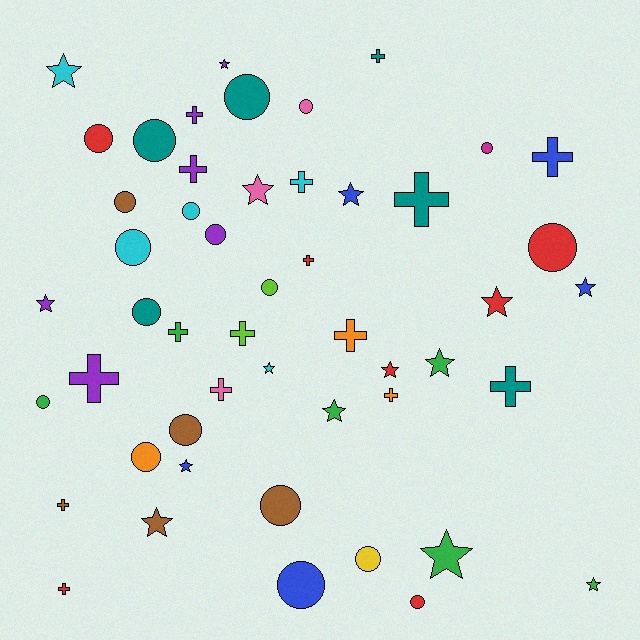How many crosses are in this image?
There are 16 crosses.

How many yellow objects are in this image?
There is 1 yellow object.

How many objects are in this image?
There are 50 objects.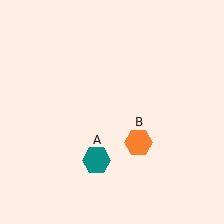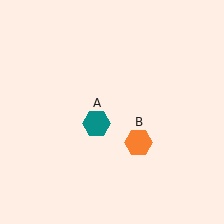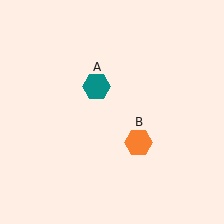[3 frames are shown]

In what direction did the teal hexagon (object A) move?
The teal hexagon (object A) moved up.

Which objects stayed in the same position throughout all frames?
Orange hexagon (object B) remained stationary.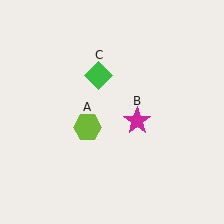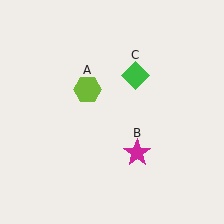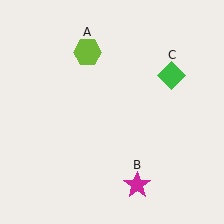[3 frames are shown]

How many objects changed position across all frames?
3 objects changed position: lime hexagon (object A), magenta star (object B), green diamond (object C).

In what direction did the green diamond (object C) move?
The green diamond (object C) moved right.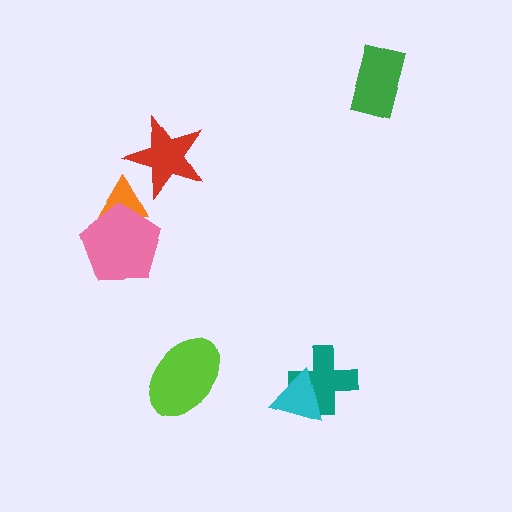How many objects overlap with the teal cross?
1 object overlaps with the teal cross.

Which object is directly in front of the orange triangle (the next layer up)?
The pink pentagon is directly in front of the orange triangle.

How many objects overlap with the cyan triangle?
1 object overlaps with the cyan triangle.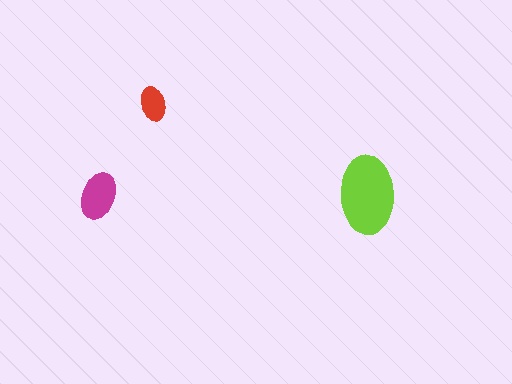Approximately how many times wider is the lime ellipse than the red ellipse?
About 2.5 times wider.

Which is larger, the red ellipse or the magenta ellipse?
The magenta one.